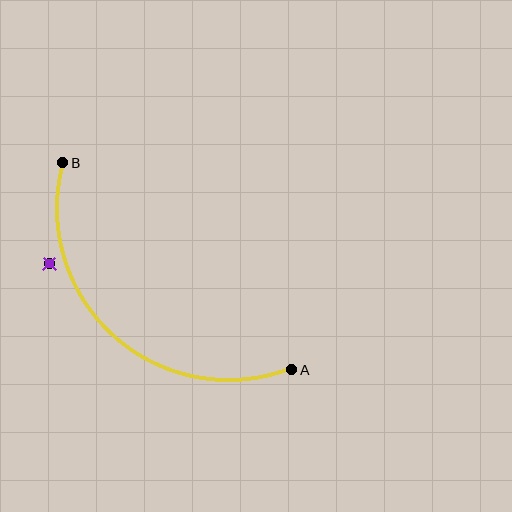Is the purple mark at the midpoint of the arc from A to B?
No — the purple mark does not lie on the arc at all. It sits slightly outside the curve.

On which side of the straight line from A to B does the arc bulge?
The arc bulges below and to the left of the straight line connecting A and B.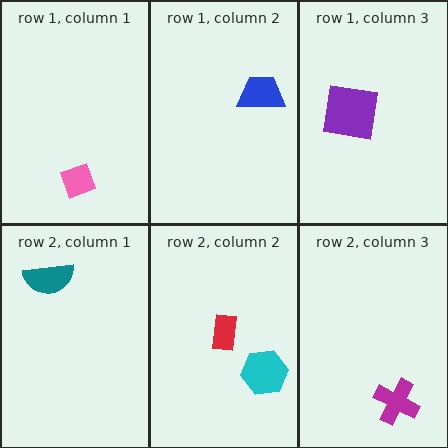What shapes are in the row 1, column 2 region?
The blue trapezoid.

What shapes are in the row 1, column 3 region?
The purple square.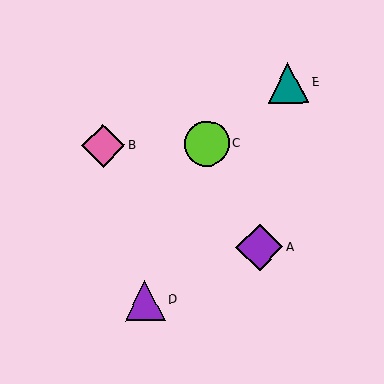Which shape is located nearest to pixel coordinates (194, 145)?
The lime circle (labeled C) at (207, 144) is nearest to that location.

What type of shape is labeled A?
Shape A is a purple diamond.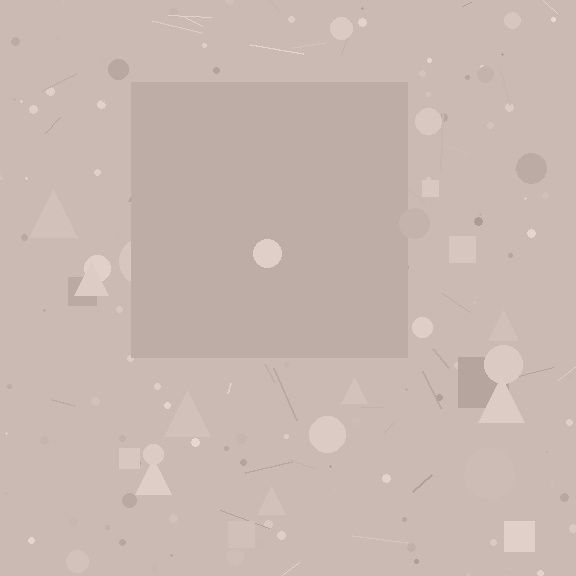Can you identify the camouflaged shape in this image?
The camouflaged shape is a square.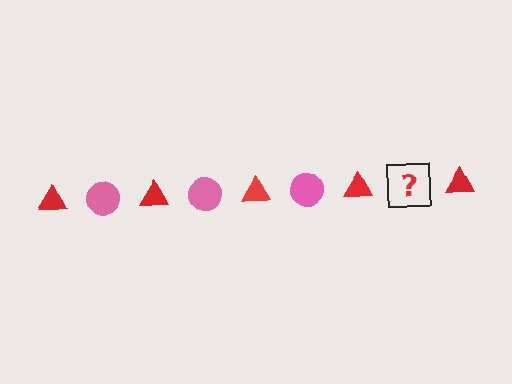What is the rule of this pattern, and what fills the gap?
The rule is that the pattern alternates between red triangle and pink circle. The gap should be filled with a pink circle.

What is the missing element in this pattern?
The missing element is a pink circle.